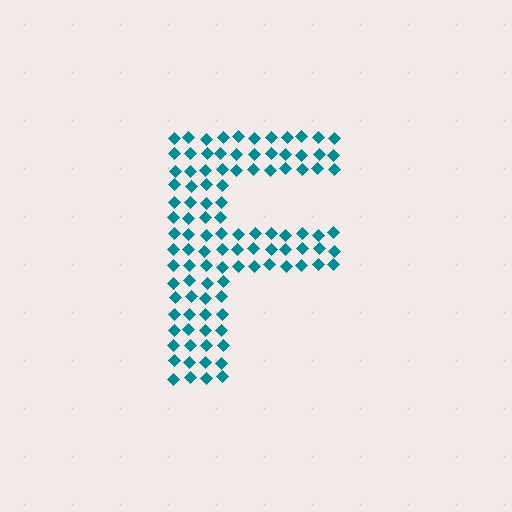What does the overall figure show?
The overall figure shows the letter F.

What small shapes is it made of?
It is made of small diamonds.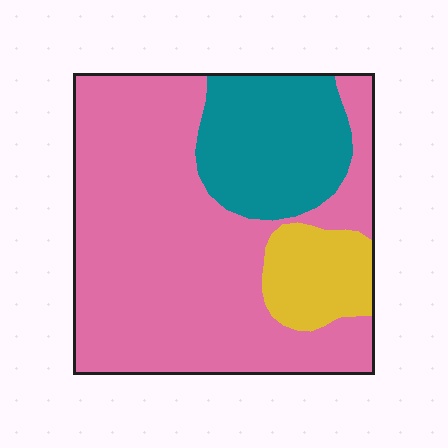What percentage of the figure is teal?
Teal takes up less than a quarter of the figure.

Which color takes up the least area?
Yellow, at roughly 10%.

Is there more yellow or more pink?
Pink.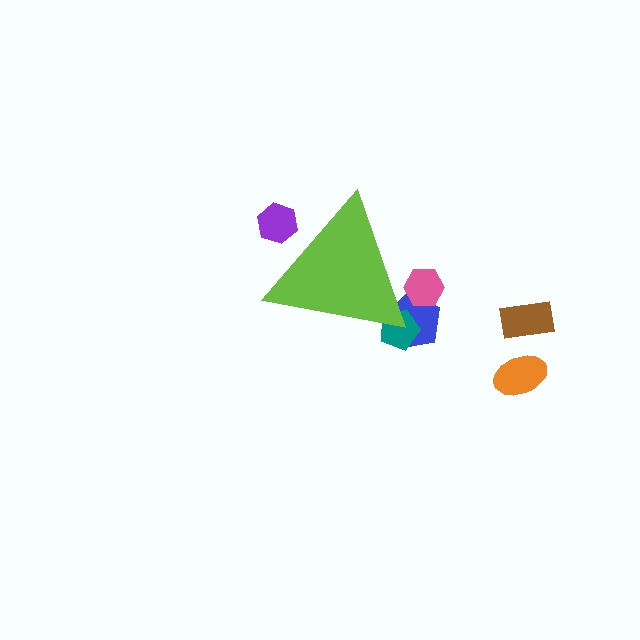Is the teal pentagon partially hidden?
Yes, the teal pentagon is partially hidden behind the lime triangle.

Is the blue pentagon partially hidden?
Yes, the blue pentagon is partially hidden behind the lime triangle.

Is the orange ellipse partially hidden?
No, the orange ellipse is fully visible.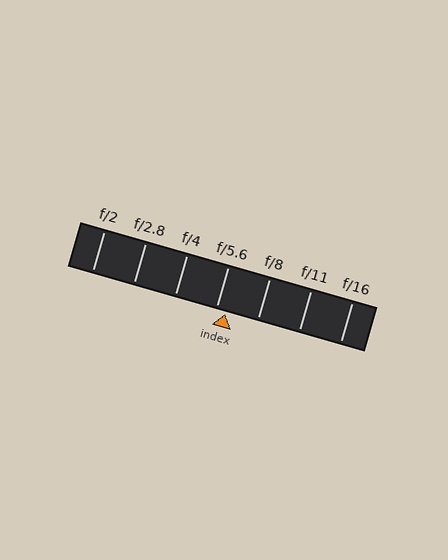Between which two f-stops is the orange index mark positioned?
The index mark is between f/5.6 and f/8.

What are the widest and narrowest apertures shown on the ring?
The widest aperture shown is f/2 and the narrowest is f/16.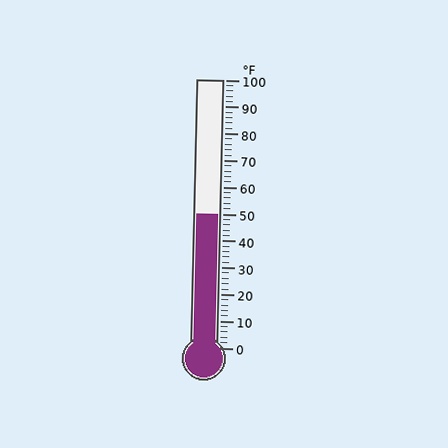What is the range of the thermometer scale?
The thermometer scale ranges from 0°F to 100°F.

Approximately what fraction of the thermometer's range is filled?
The thermometer is filled to approximately 50% of its range.